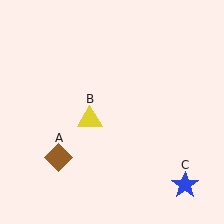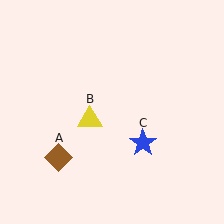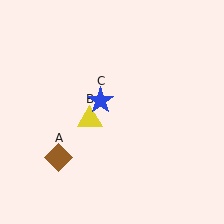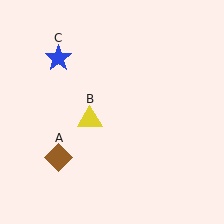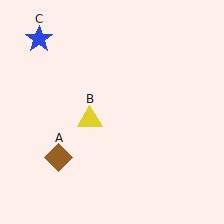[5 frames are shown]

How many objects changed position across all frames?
1 object changed position: blue star (object C).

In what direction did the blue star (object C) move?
The blue star (object C) moved up and to the left.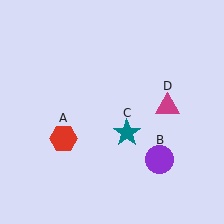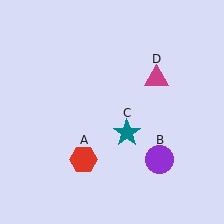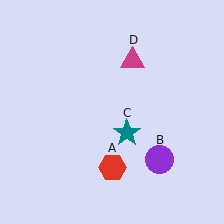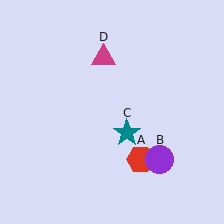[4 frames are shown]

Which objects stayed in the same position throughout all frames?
Purple circle (object B) and teal star (object C) remained stationary.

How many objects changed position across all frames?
2 objects changed position: red hexagon (object A), magenta triangle (object D).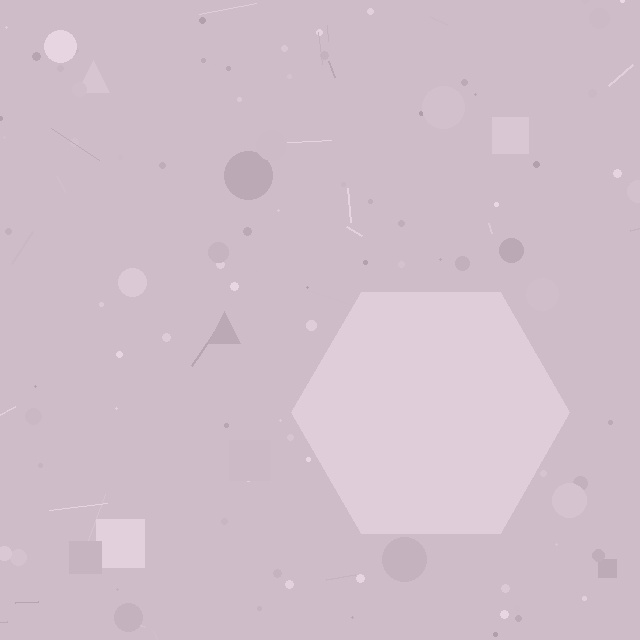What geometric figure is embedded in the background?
A hexagon is embedded in the background.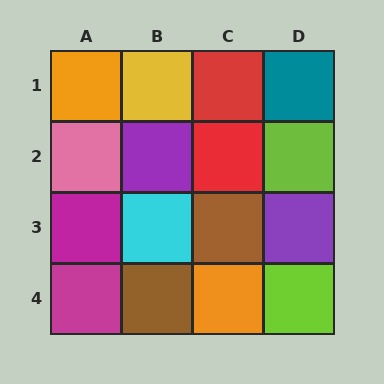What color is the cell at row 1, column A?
Orange.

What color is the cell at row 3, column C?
Brown.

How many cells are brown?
2 cells are brown.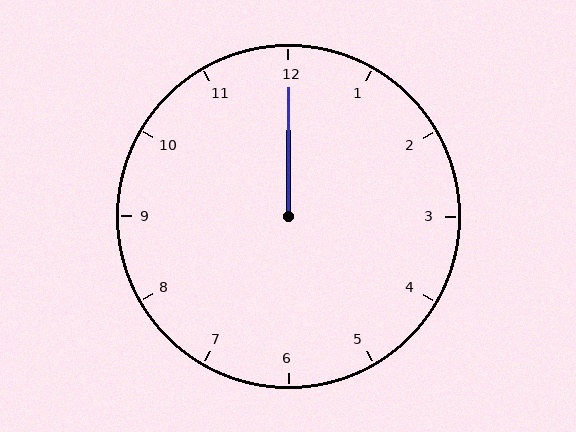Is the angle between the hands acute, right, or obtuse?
It is acute.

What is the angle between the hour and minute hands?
Approximately 0 degrees.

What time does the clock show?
12:00.